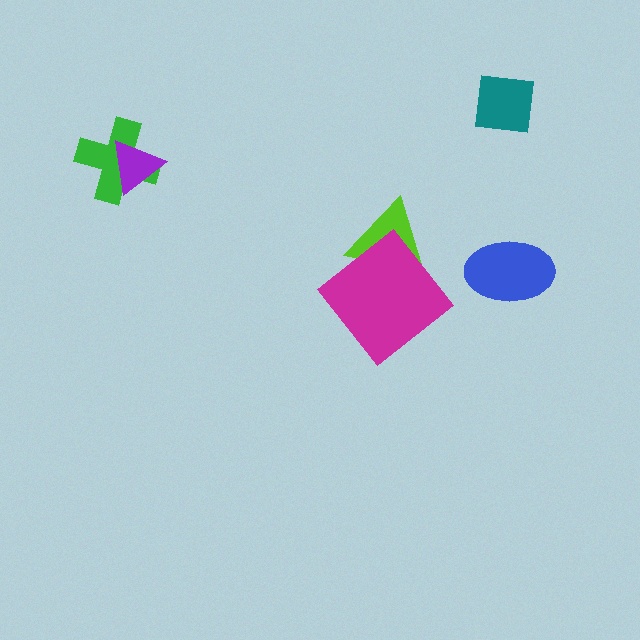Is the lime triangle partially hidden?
Yes, it is partially covered by another shape.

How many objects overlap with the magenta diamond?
1 object overlaps with the magenta diamond.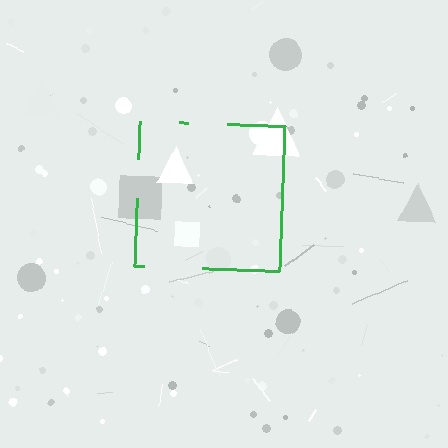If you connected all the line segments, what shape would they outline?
They would outline a square.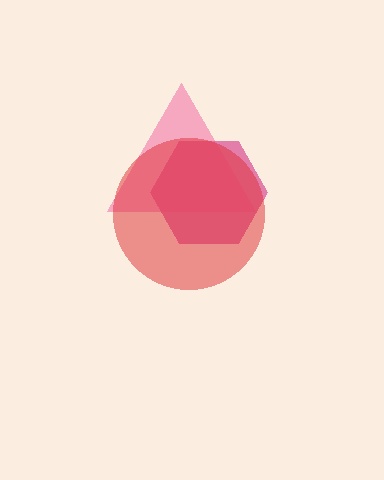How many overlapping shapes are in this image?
There are 3 overlapping shapes in the image.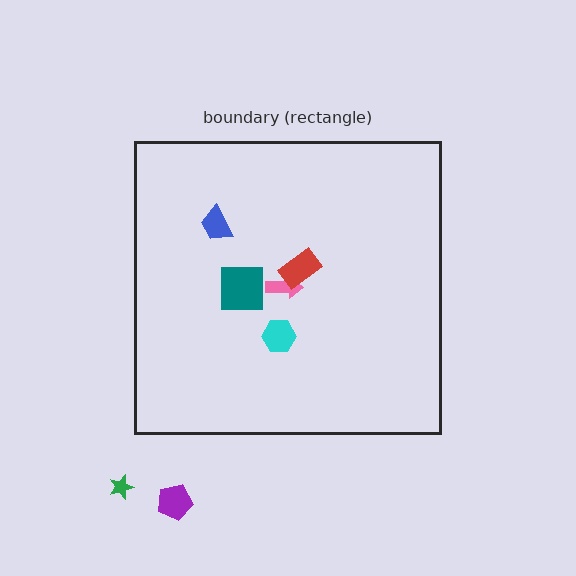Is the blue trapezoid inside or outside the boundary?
Inside.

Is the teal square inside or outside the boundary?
Inside.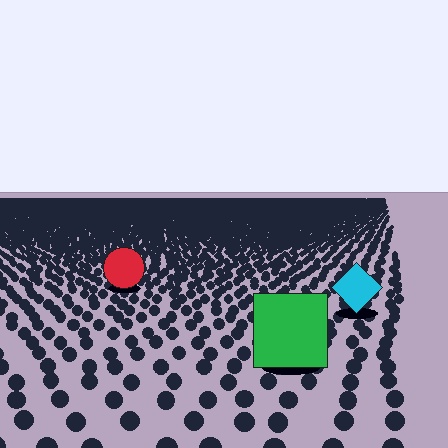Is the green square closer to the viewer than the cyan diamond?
Yes. The green square is closer — you can tell from the texture gradient: the ground texture is coarser near it.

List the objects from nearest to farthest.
From nearest to farthest: the green square, the cyan diamond, the red circle.